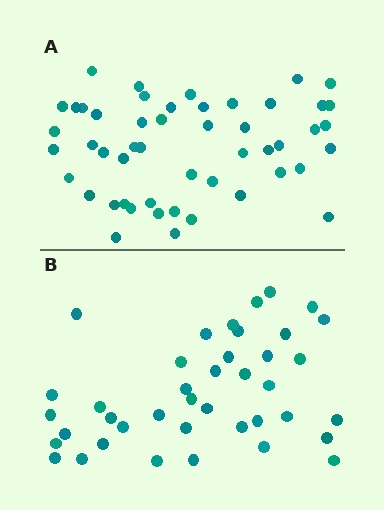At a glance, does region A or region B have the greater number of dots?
Region A (the top region) has more dots.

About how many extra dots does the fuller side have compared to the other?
Region A has roughly 10 or so more dots than region B.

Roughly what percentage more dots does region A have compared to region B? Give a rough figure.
About 25% more.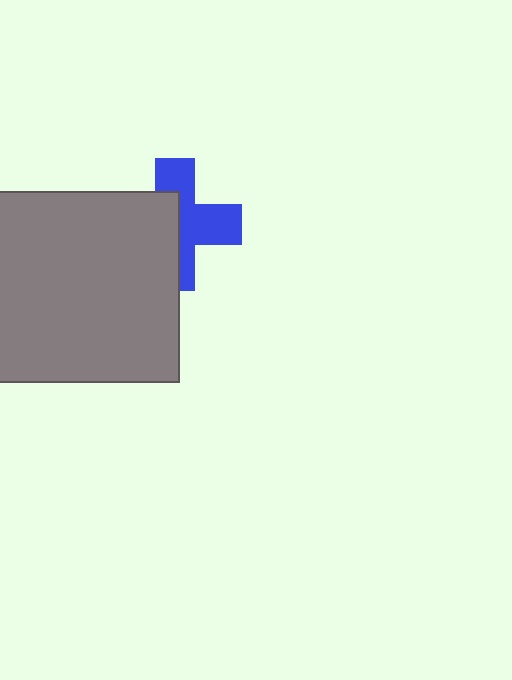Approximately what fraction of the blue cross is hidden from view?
Roughly 47% of the blue cross is hidden behind the gray square.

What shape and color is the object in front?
The object in front is a gray square.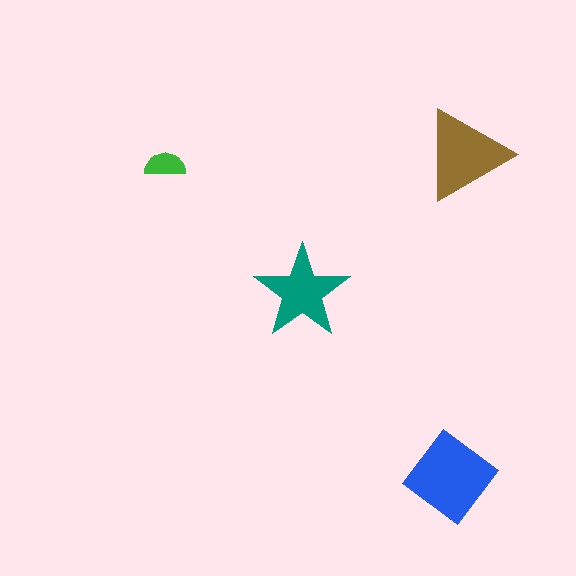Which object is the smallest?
The green semicircle.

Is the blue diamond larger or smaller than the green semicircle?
Larger.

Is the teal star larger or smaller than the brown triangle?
Smaller.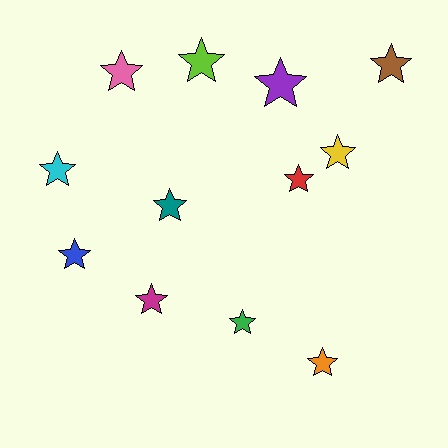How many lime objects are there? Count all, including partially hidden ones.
There is 1 lime object.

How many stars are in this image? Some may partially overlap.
There are 12 stars.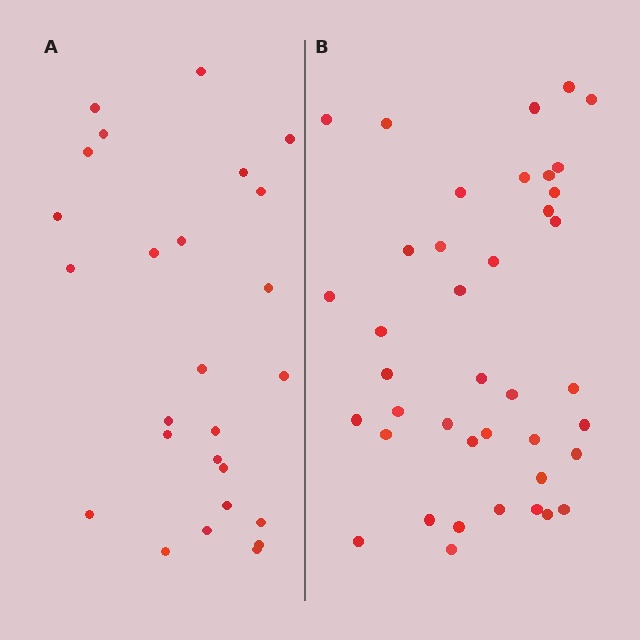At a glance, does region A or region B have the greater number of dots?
Region B (the right region) has more dots.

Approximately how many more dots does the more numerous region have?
Region B has approximately 15 more dots than region A.